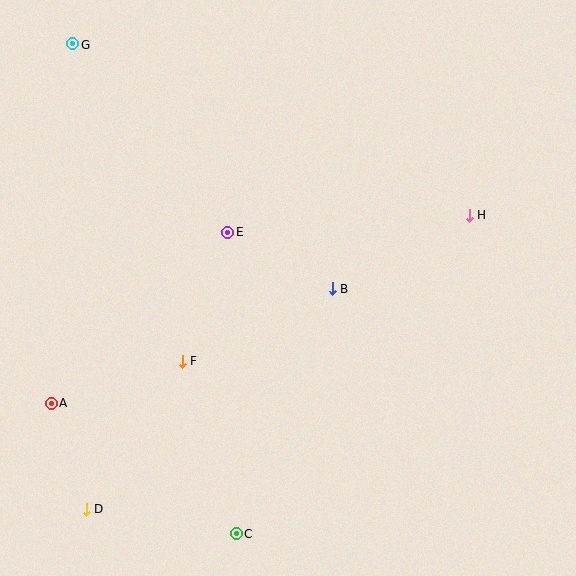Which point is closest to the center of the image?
Point B at (332, 288) is closest to the center.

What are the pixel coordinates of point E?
Point E is at (228, 233).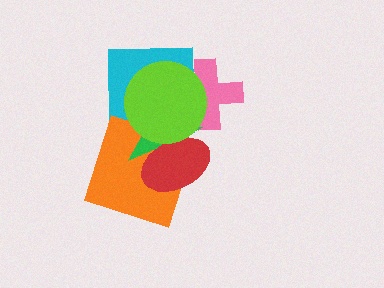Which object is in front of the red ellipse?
The lime circle is in front of the red ellipse.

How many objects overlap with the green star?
5 objects overlap with the green star.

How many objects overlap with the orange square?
3 objects overlap with the orange square.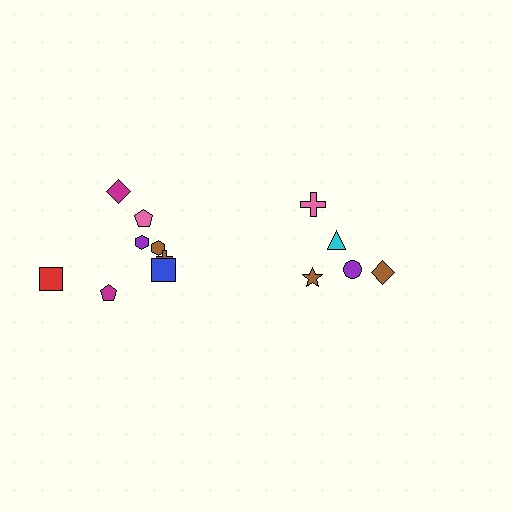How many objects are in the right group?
There are 5 objects.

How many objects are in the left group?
There are 8 objects.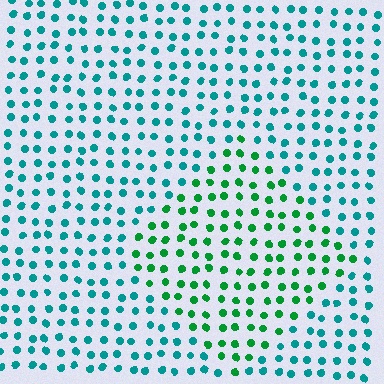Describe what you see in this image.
The image is filled with small teal elements in a uniform arrangement. A diamond-shaped region is visible where the elements are tinted to a slightly different hue, forming a subtle color boundary.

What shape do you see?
I see a diamond.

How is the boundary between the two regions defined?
The boundary is defined purely by a slight shift in hue (about 40 degrees). Spacing, size, and orientation are identical on both sides.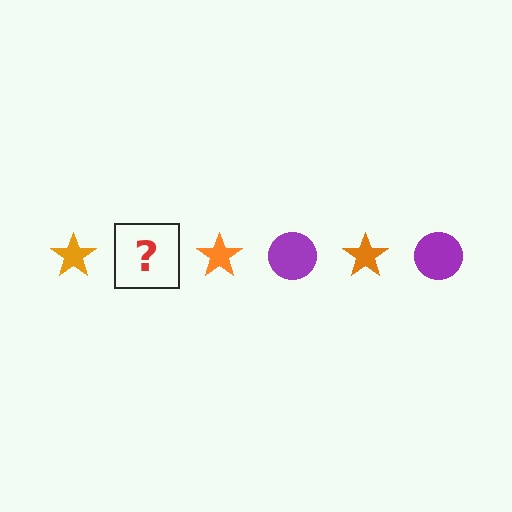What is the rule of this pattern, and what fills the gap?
The rule is that the pattern alternates between orange star and purple circle. The gap should be filled with a purple circle.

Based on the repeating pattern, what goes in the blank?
The blank should be a purple circle.